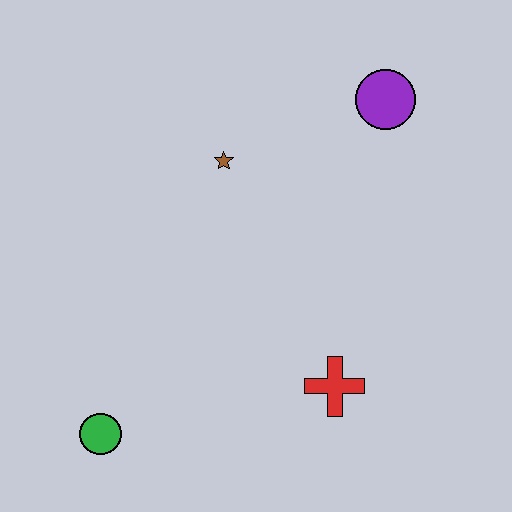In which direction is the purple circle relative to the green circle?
The purple circle is above the green circle.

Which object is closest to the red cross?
The green circle is closest to the red cross.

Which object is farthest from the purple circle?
The green circle is farthest from the purple circle.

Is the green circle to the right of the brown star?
No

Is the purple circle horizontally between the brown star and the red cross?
No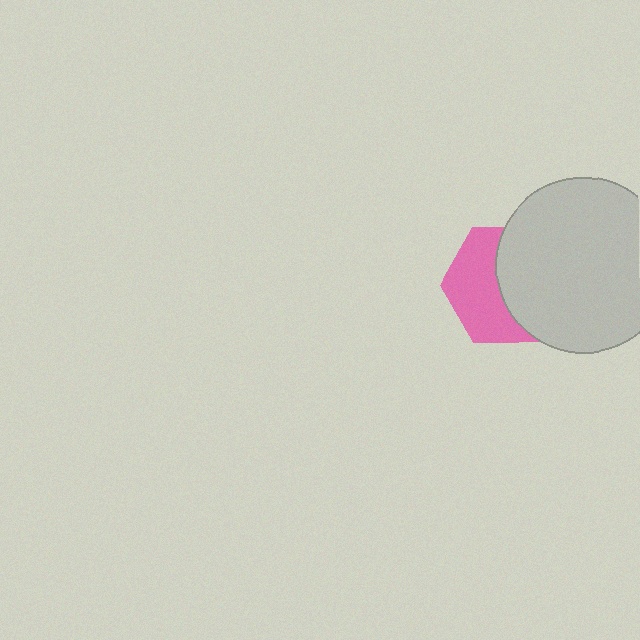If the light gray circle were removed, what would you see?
You would see the complete pink hexagon.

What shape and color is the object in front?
The object in front is a light gray circle.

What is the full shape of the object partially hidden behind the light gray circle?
The partially hidden object is a pink hexagon.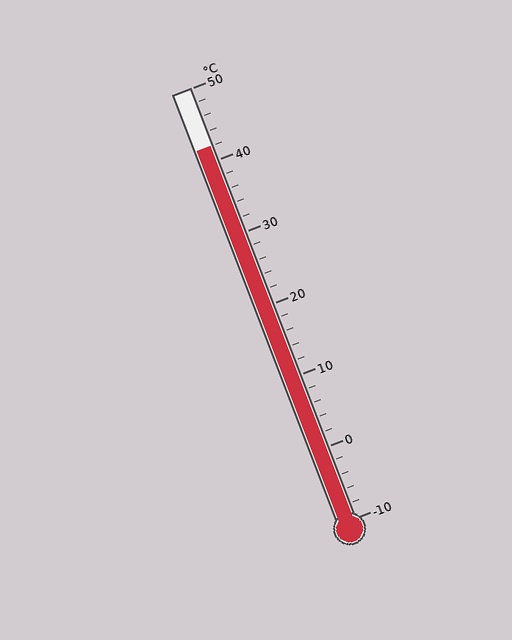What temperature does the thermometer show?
The thermometer shows approximately 42°C.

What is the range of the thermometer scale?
The thermometer scale ranges from -10°C to 50°C.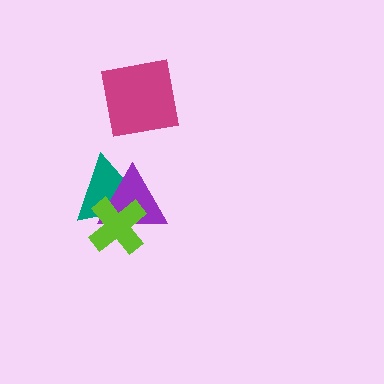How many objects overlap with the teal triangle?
2 objects overlap with the teal triangle.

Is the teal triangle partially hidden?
Yes, it is partially covered by another shape.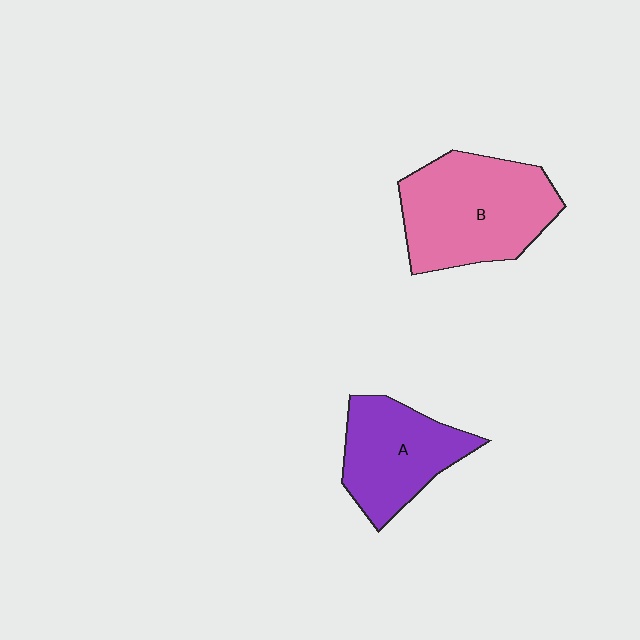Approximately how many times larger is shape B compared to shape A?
Approximately 1.4 times.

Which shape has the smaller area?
Shape A (purple).